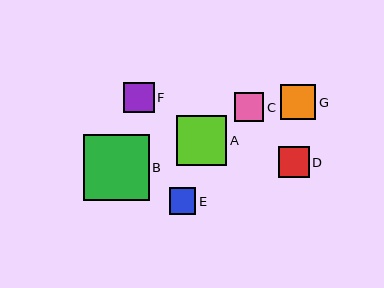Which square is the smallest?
Square E is the smallest with a size of approximately 27 pixels.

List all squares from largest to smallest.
From largest to smallest: B, A, G, D, F, C, E.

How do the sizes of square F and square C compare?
Square F and square C are approximately the same size.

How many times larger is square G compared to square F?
Square G is approximately 1.2 times the size of square F.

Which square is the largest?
Square B is the largest with a size of approximately 66 pixels.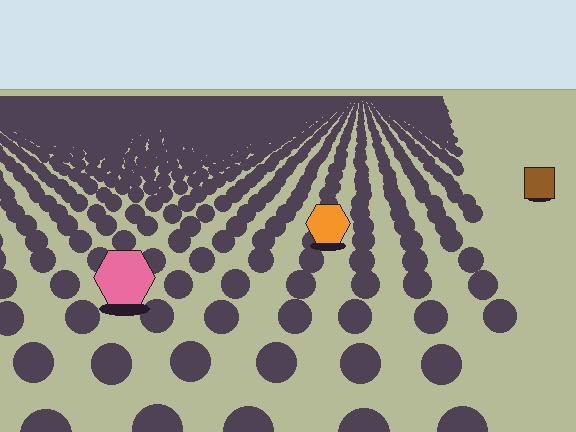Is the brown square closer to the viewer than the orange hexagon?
No. The orange hexagon is closer — you can tell from the texture gradient: the ground texture is coarser near it.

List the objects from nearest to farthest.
From nearest to farthest: the pink hexagon, the orange hexagon, the brown square.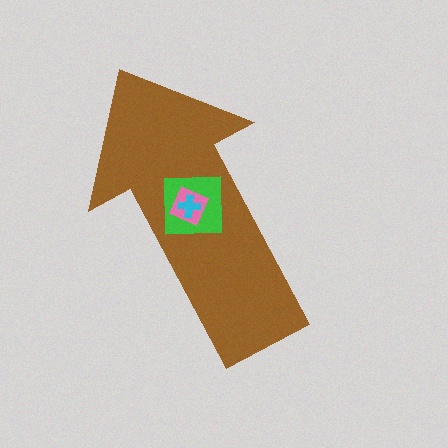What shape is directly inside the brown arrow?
The green square.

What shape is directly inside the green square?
The pink diamond.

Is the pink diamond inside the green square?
Yes.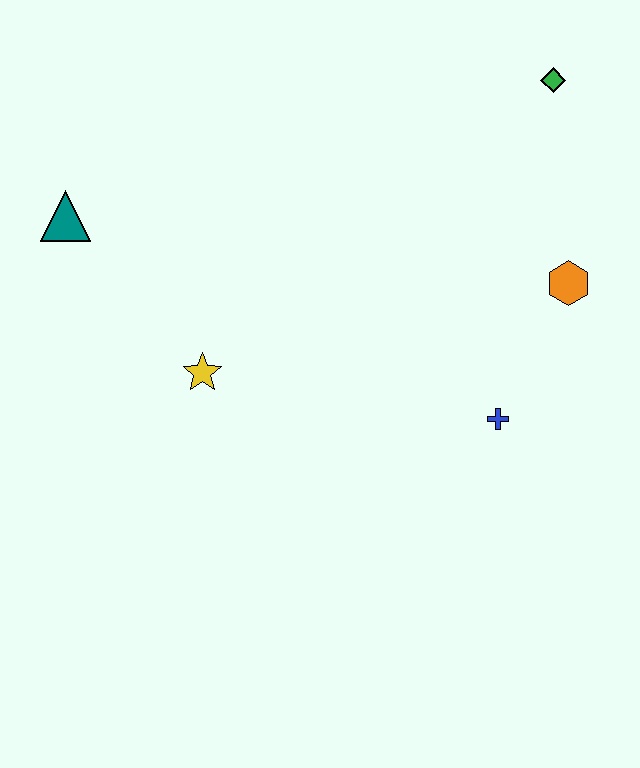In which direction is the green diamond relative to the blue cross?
The green diamond is above the blue cross.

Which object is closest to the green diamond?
The orange hexagon is closest to the green diamond.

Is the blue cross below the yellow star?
Yes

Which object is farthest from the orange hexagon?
The teal triangle is farthest from the orange hexagon.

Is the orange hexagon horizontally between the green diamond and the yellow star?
No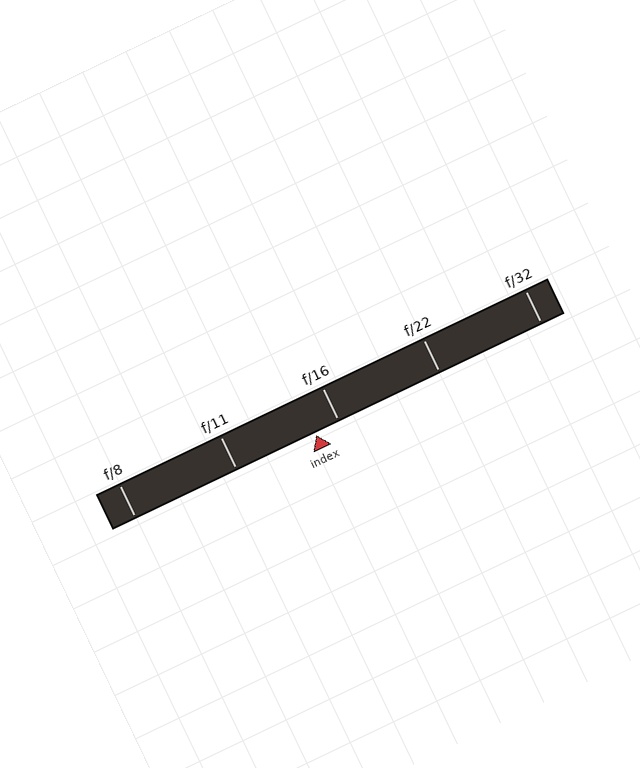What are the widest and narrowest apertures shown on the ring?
The widest aperture shown is f/8 and the narrowest is f/32.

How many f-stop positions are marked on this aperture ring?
There are 5 f-stop positions marked.